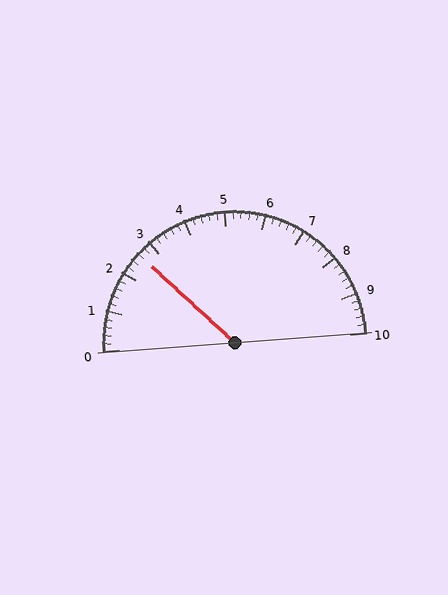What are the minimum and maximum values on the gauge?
The gauge ranges from 0 to 10.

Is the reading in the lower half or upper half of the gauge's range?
The reading is in the lower half of the range (0 to 10).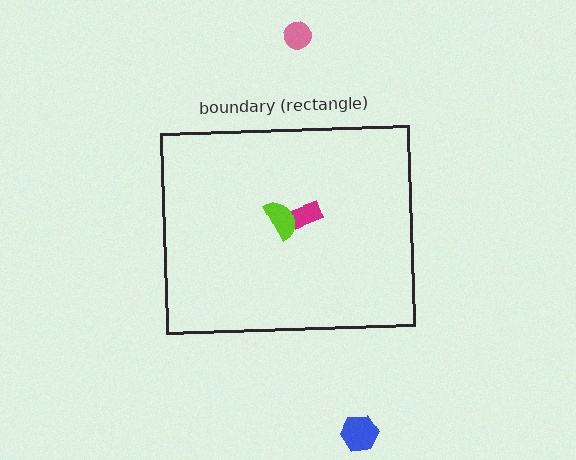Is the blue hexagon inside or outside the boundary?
Outside.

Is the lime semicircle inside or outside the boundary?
Inside.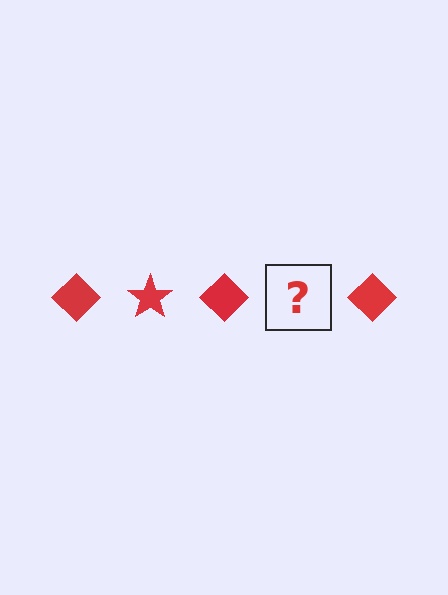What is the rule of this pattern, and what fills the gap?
The rule is that the pattern cycles through diamond, star shapes in red. The gap should be filled with a red star.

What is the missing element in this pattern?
The missing element is a red star.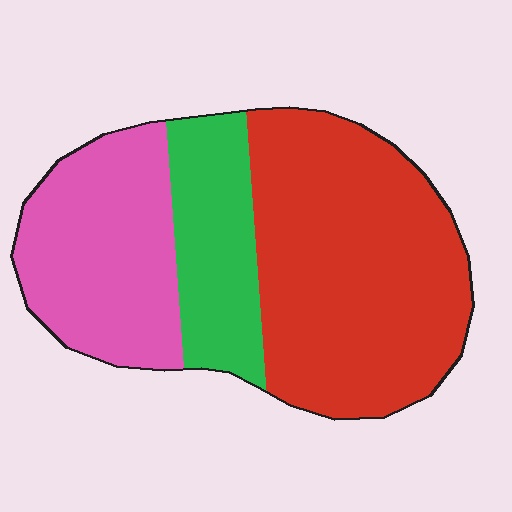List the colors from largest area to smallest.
From largest to smallest: red, pink, green.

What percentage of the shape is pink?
Pink takes up between a sixth and a third of the shape.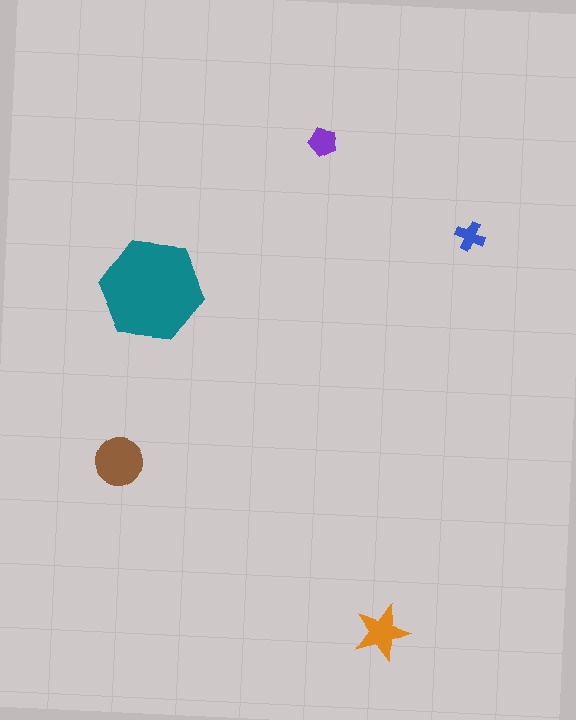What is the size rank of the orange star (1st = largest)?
3rd.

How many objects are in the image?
There are 5 objects in the image.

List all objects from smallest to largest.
The blue cross, the purple pentagon, the orange star, the brown circle, the teal hexagon.